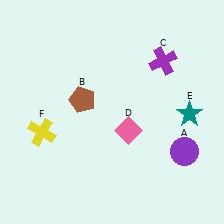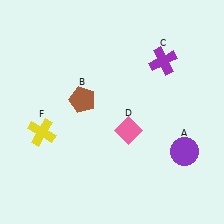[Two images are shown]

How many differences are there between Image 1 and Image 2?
There is 1 difference between the two images.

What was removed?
The teal star (E) was removed in Image 2.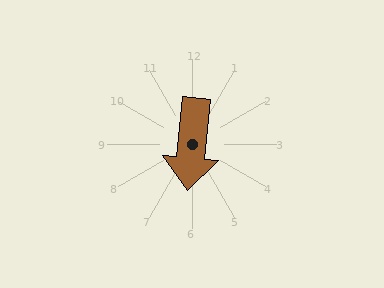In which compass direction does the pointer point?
South.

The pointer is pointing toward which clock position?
Roughly 6 o'clock.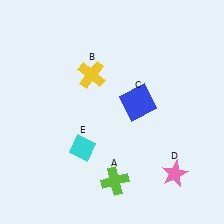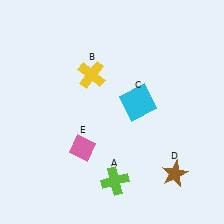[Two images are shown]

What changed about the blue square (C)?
In Image 1, C is blue. In Image 2, it changed to cyan.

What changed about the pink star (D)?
In Image 1, D is pink. In Image 2, it changed to brown.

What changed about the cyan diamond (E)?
In Image 1, E is cyan. In Image 2, it changed to pink.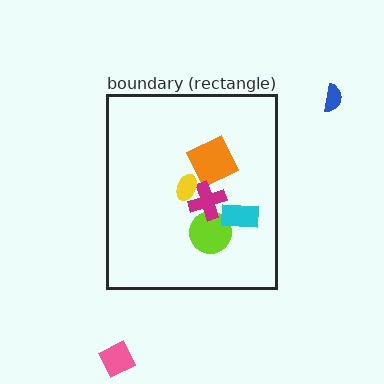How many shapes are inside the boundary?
5 inside, 2 outside.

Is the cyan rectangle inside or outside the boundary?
Inside.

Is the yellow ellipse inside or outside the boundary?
Inside.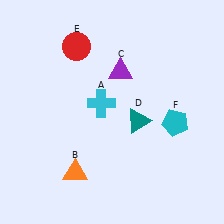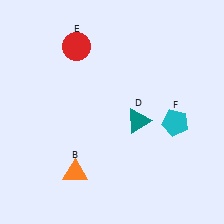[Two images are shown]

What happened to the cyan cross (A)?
The cyan cross (A) was removed in Image 2. It was in the top-left area of Image 1.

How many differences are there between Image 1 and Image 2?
There are 2 differences between the two images.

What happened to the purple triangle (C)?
The purple triangle (C) was removed in Image 2. It was in the top-right area of Image 1.